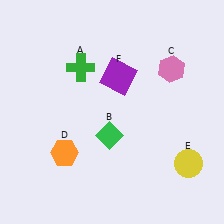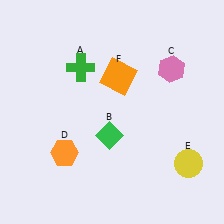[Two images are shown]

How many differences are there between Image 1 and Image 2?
There is 1 difference between the two images.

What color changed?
The square (F) changed from purple in Image 1 to orange in Image 2.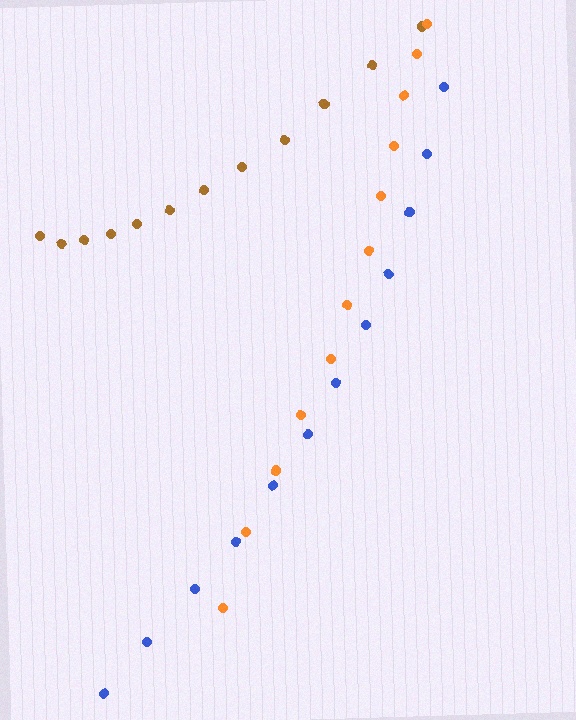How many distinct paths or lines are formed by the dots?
There are 3 distinct paths.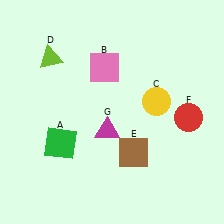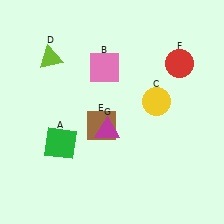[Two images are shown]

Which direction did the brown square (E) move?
The brown square (E) moved left.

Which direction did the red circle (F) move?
The red circle (F) moved up.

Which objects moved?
The objects that moved are: the brown square (E), the red circle (F).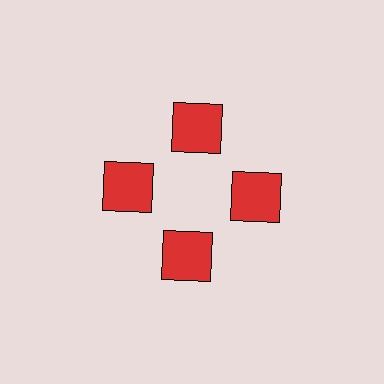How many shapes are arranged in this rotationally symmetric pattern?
There are 4 shapes, arranged in 4 groups of 1.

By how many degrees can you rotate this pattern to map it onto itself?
The pattern maps onto itself every 90 degrees of rotation.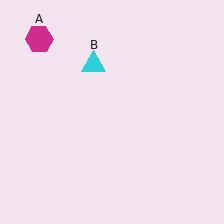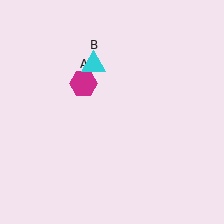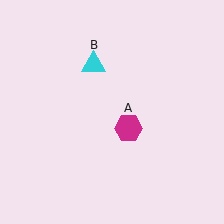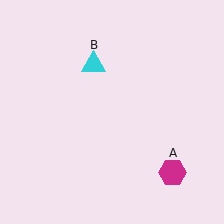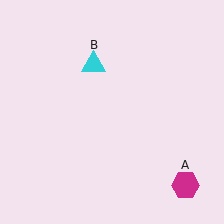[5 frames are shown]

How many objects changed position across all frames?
1 object changed position: magenta hexagon (object A).